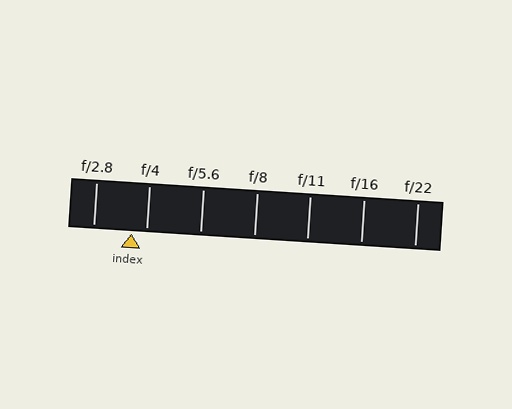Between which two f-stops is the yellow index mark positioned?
The index mark is between f/2.8 and f/4.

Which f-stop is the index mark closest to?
The index mark is closest to f/4.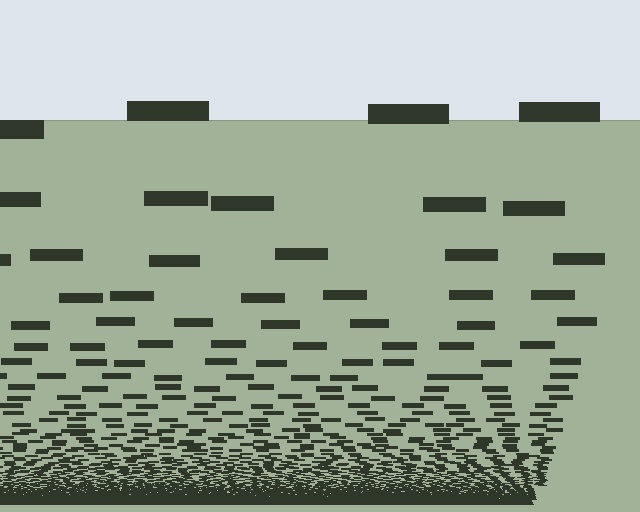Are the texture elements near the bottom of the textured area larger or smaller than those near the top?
Smaller. The gradient is inverted — elements near the bottom are smaller and denser.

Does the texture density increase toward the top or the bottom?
Density increases toward the bottom.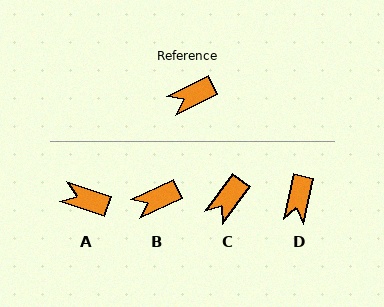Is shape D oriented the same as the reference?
No, it is off by about 52 degrees.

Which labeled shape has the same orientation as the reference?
B.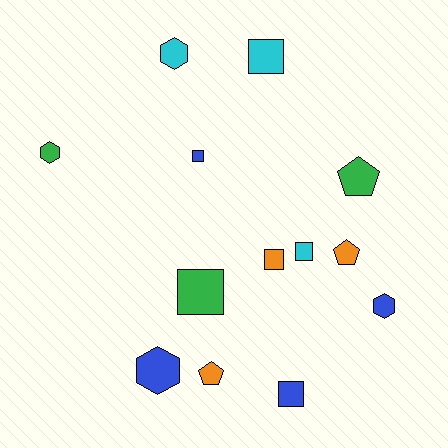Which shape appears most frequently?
Square, with 6 objects.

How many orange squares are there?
There is 1 orange square.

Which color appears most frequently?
Blue, with 4 objects.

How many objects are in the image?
There are 13 objects.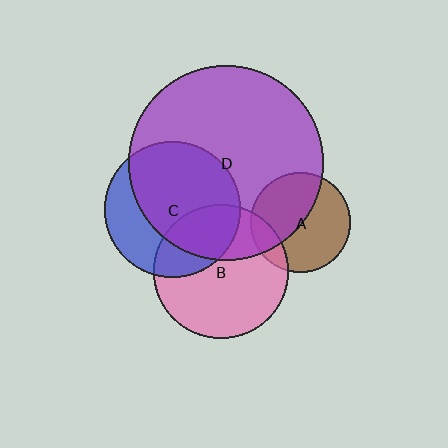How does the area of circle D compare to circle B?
Approximately 2.1 times.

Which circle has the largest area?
Circle D (purple).